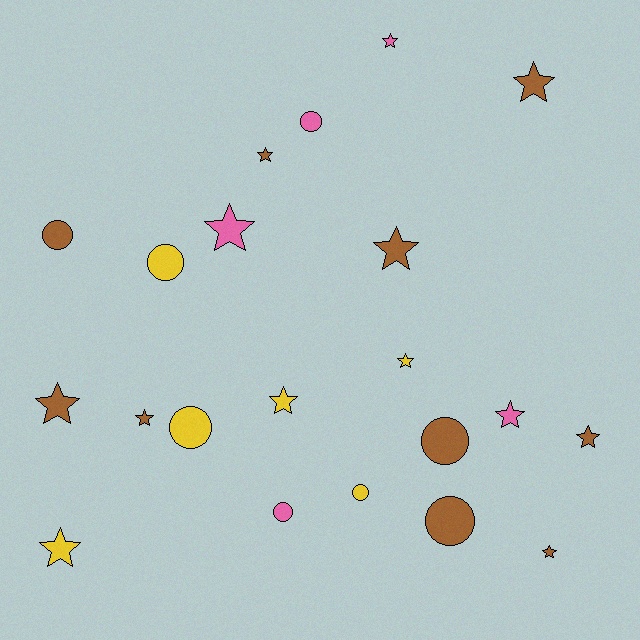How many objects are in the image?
There are 21 objects.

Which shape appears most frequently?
Star, with 13 objects.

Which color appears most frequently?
Brown, with 10 objects.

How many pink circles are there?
There are 2 pink circles.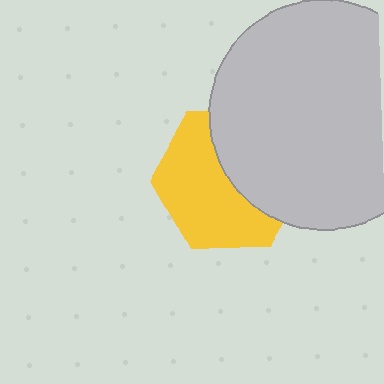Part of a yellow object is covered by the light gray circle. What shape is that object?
It is a hexagon.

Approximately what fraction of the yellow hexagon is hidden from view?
Roughly 43% of the yellow hexagon is hidden behind the light gray circle.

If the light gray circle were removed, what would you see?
You would see the complete yellow hexagon.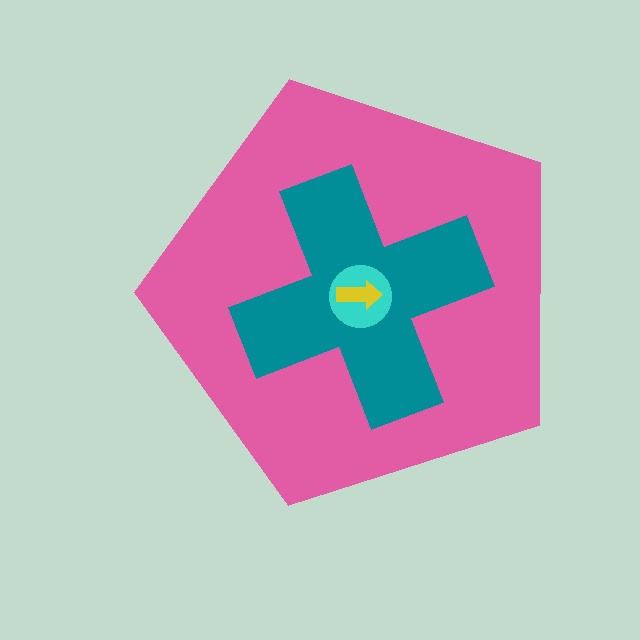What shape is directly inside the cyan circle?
The yellow arrow.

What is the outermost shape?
The pink pentagon.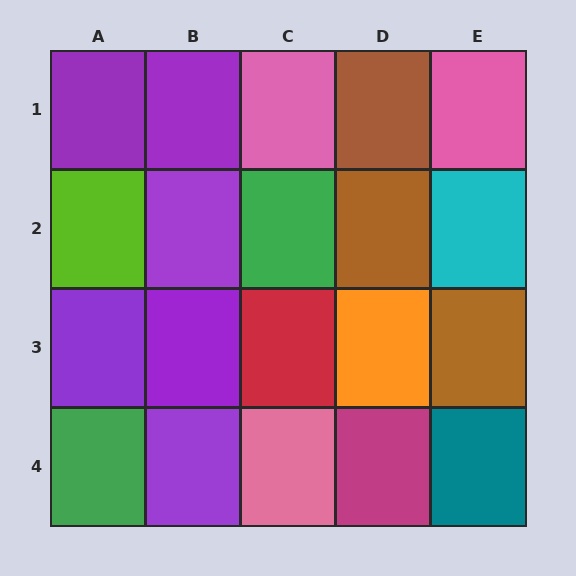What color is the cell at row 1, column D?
Brown.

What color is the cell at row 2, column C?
Green.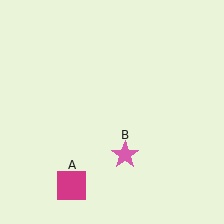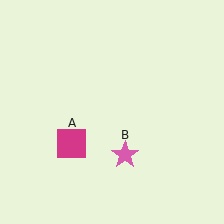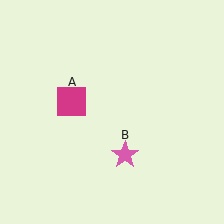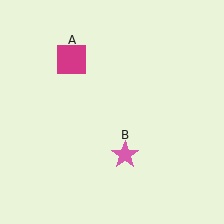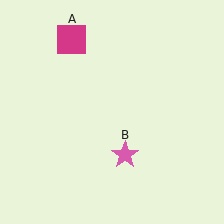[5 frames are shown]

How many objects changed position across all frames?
1 object changed position: magenta square (object A).